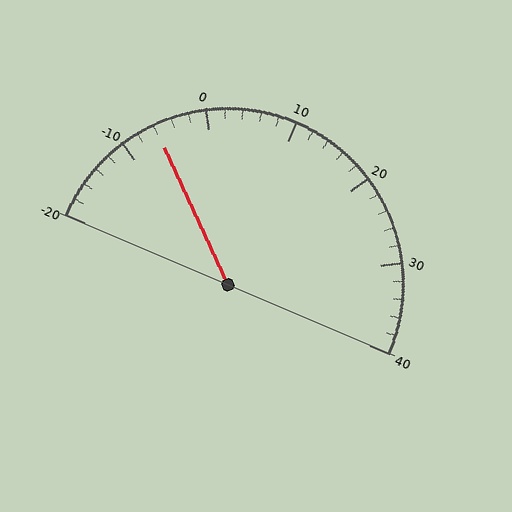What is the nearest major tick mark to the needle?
The nearest major tick mark is -10.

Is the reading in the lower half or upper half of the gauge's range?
The reading is in the lower half of the range (-20 to 40).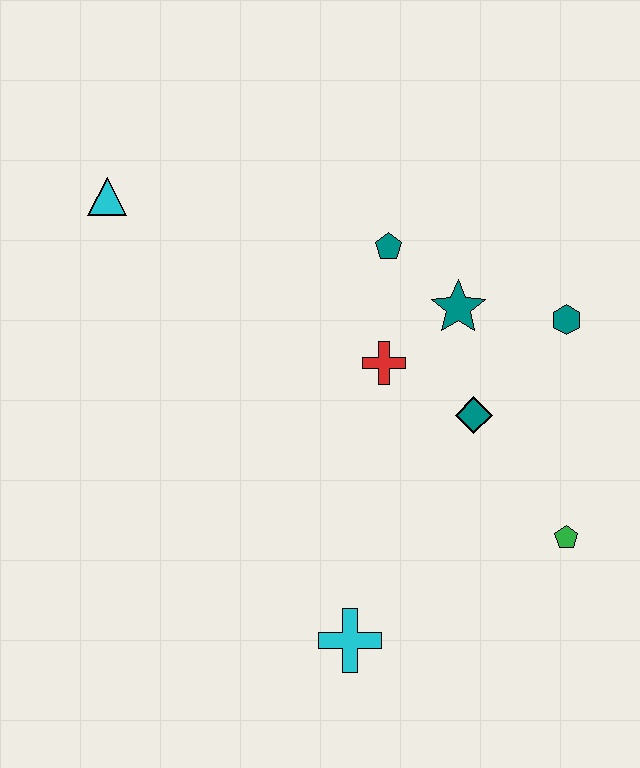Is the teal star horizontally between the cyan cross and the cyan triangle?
No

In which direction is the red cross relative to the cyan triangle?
The red cross is to the right of the cyan triangle.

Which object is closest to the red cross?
The teal star is closest to the red cross.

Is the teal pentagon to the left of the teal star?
Yes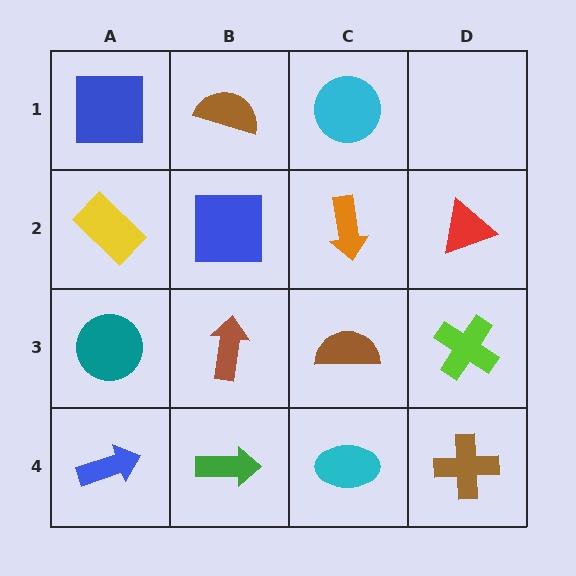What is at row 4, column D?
A brown cross.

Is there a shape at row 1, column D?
No, that cell is empty.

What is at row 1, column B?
A brown semicircle.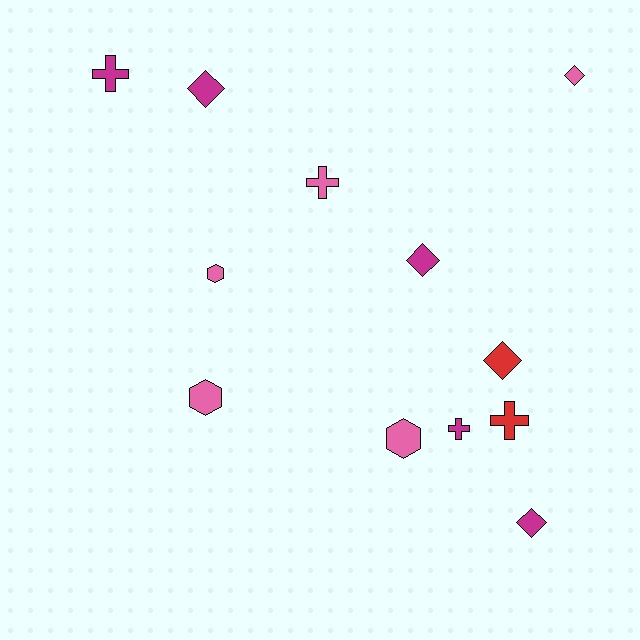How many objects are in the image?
There are 12 objects.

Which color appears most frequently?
Pink, with 5 objects.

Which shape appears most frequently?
Diamond, with 5 objects.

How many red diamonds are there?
There is 1 red diamond.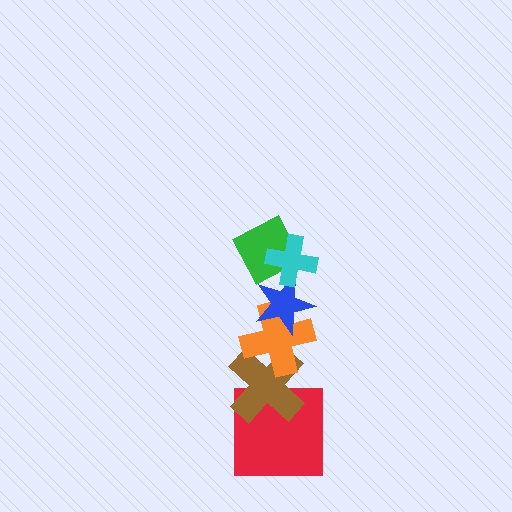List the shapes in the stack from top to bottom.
From top to bottom: the cyan cross, the green diamond, the blue star, the orange cross, the brown cross, the red square.